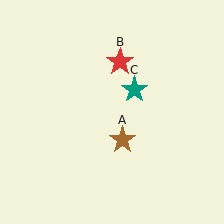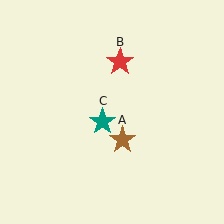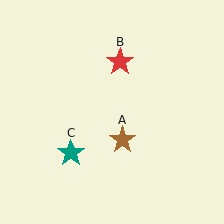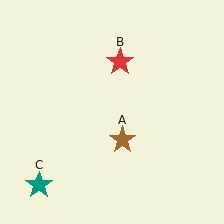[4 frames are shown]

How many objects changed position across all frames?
1 object changed position: teal star (object C).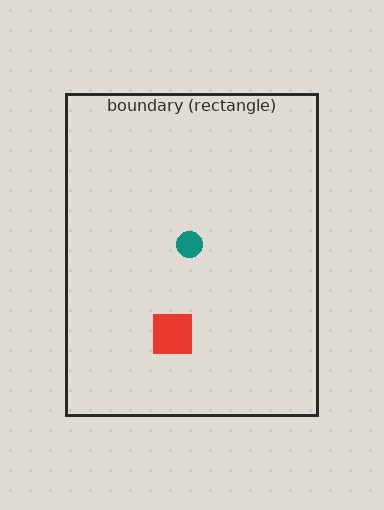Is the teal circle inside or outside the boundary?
Inside.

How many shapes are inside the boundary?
2 inside, 0 outside.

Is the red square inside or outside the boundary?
Inside.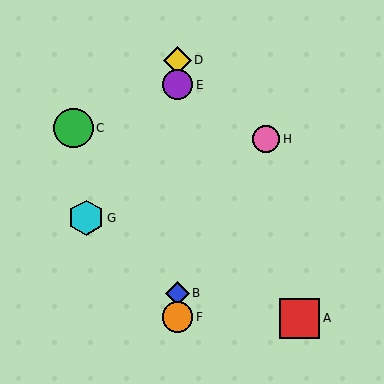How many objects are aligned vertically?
4 objects (B, D, E, F) are aligned vertically.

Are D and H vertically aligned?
No, D is at x≈177 and H is at x≈266.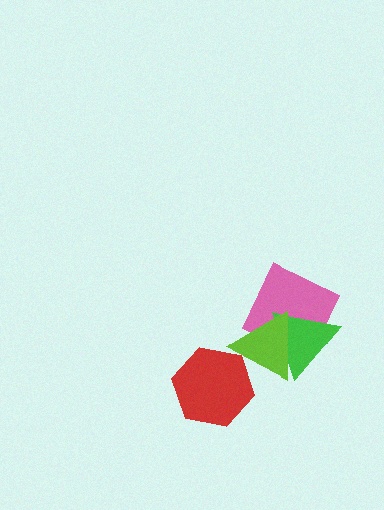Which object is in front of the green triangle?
The lime triangle is in front of the green triangle.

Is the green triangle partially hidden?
Yes, it is partially covered by another shape.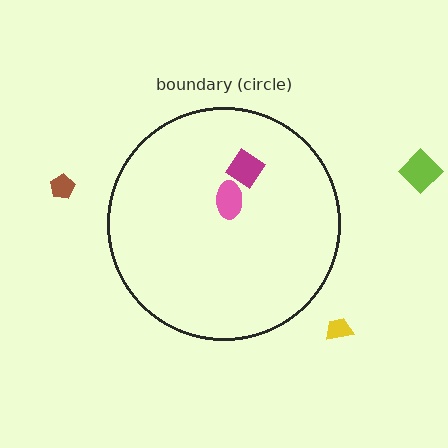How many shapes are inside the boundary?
2 inside, 3 outside.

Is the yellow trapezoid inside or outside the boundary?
Outside.